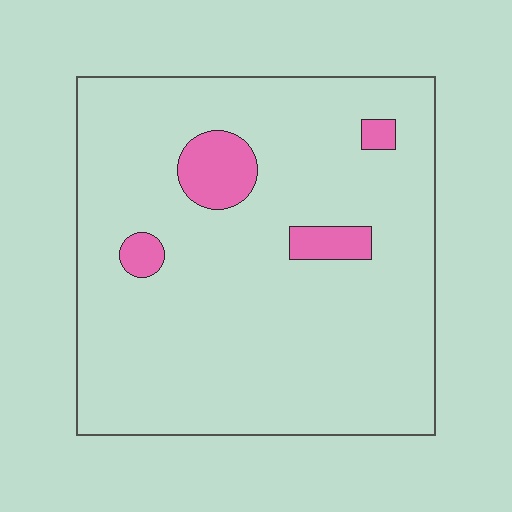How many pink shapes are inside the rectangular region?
4.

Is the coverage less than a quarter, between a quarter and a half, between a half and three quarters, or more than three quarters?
Less than a quarter.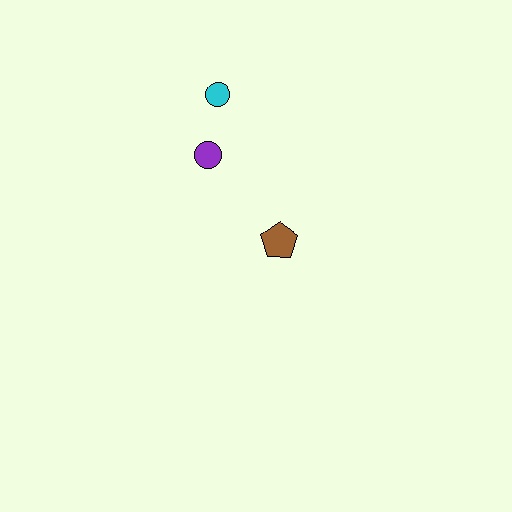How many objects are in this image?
There are 3 objects.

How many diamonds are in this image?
There are no diamonds.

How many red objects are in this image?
There are no red objects.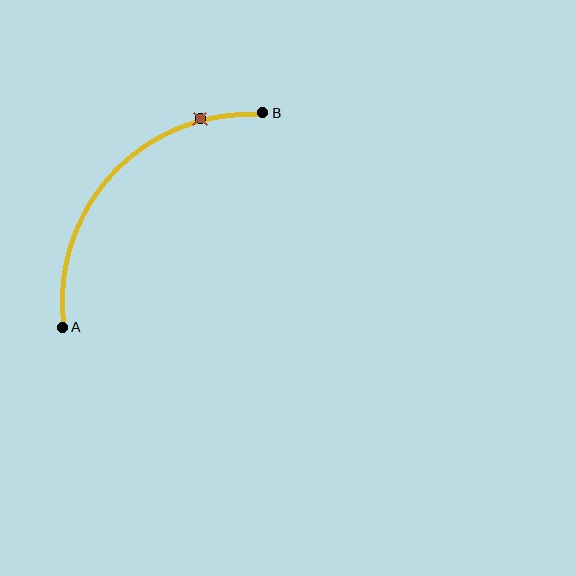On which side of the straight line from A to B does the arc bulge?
The arc bulges above and to the left of the straight line connecting A and B.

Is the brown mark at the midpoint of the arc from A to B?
No. The brown mark lies on the arc but is closer to endpoint B. The arc midpoint would be at the point on the curve equidistant along the arc from both A and B.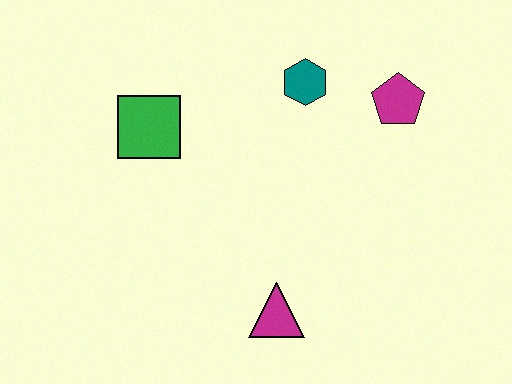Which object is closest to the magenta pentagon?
The teal hexagon is closest to the magenta pentagon.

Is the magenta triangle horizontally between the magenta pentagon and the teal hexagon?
No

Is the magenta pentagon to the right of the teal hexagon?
Yes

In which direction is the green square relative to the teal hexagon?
The green square is to the left of the teal hexagon.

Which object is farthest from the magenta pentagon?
The green square is farthest from the magenta pentagon.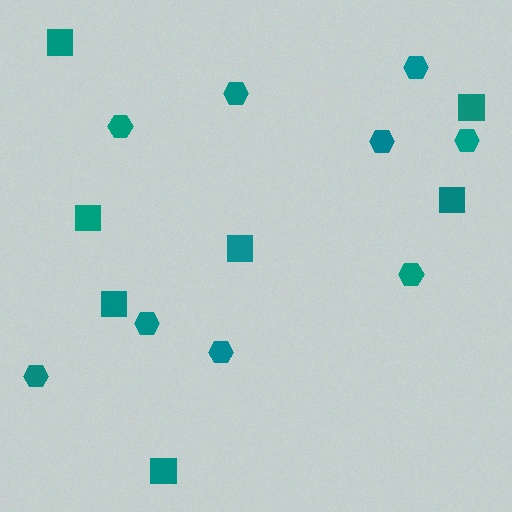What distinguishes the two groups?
There are 2 groups: one group of squares (7) and one group of hexagons (9).